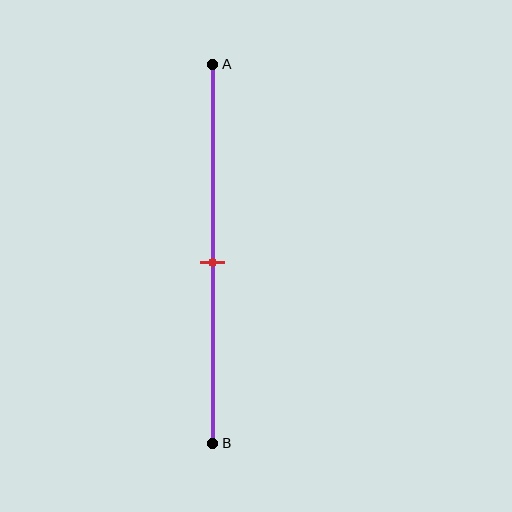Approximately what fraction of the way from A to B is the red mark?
The red mark is approximately 50% of the way from A to B.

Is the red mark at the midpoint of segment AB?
Yes, the mark is approximately at the midpoint.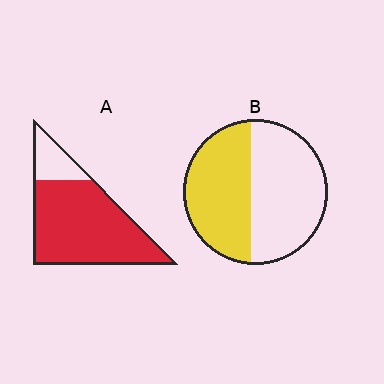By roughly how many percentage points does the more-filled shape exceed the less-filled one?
By roughly 35 percentage points (A over B).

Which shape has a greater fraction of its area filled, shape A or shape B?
Shape A.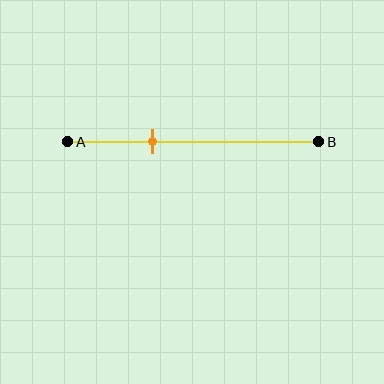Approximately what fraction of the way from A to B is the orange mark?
The orange mark is approximately 35% of the way from A to B.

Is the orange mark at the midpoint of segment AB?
No, the mark is at about 35% from A, not at the 50% midpoint.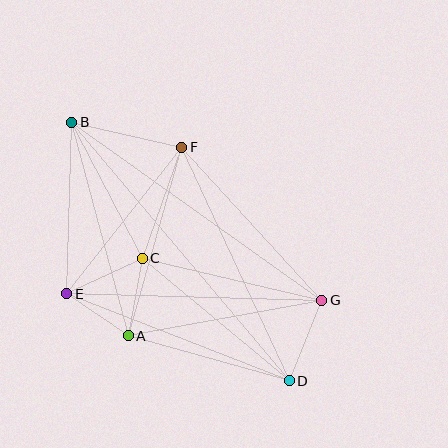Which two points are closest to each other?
Points A and E are closest to each other.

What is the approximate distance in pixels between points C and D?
The distance between C and D is approximately 191 pixels.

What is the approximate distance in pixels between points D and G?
The distance between D and G is approximately 87 pixels.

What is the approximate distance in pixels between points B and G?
The distance between B and G is approximately 307 pixels.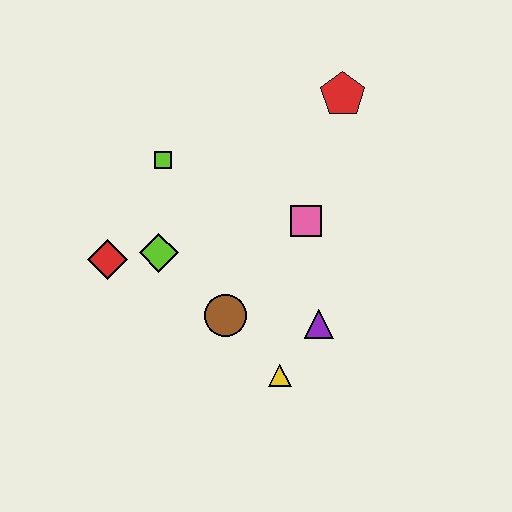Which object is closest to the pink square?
The purple triangle is closest to the pink square.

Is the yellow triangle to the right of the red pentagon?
No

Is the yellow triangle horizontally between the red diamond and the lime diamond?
No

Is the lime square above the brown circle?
Yes